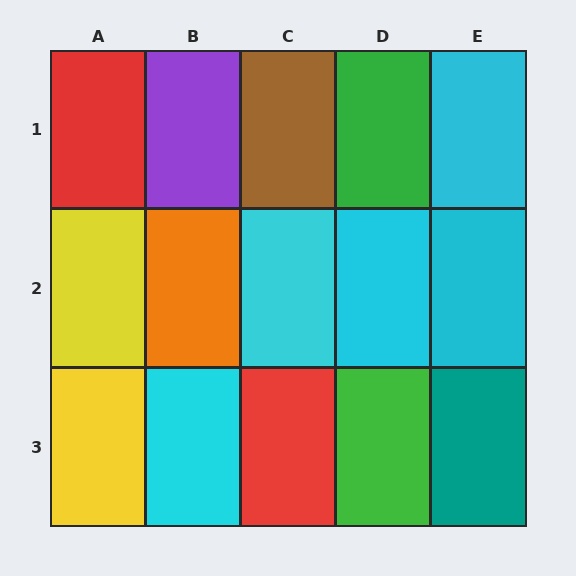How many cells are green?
2 cells are green.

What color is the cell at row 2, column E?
Cyan.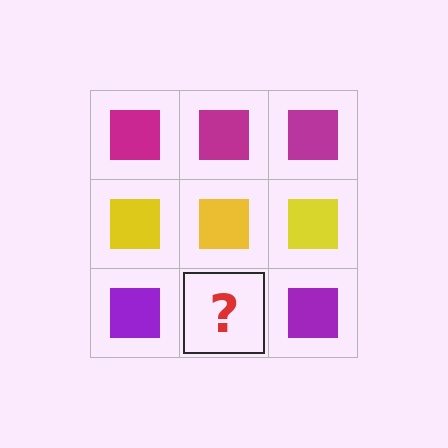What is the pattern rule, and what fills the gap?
The rule is that each row has a consistent color. The gap should be filled with a purple square.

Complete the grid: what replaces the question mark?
The question mark should be replaced with a purple square.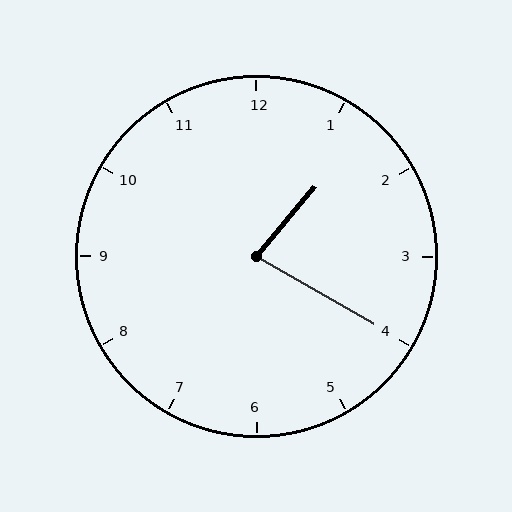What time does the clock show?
1:20.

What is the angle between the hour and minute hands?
Approximately 80 degrees.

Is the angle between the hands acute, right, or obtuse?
It is acute.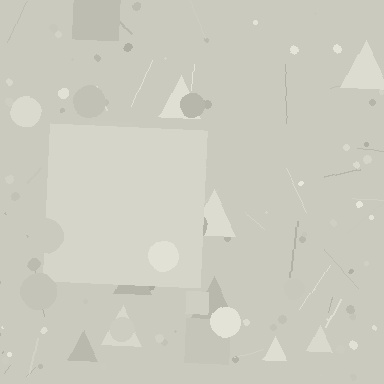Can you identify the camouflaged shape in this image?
The camouflaged shape is a square.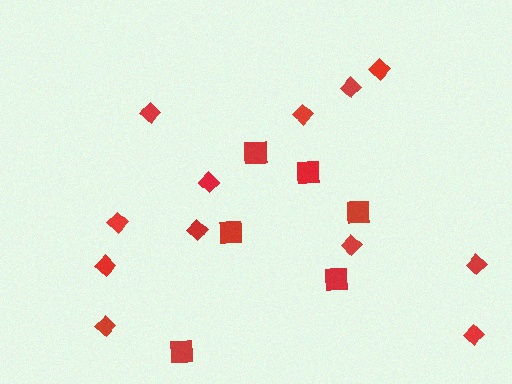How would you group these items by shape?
There are 2 groups: one group of squares (6) and one group of diamonds (12).